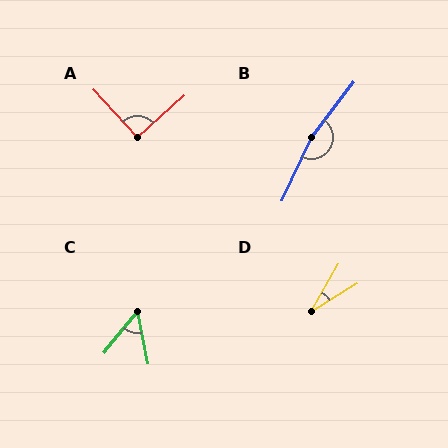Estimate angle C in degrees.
Approximately 51 degrees.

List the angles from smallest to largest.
D (29°), C (51°), A (91°), B (167°).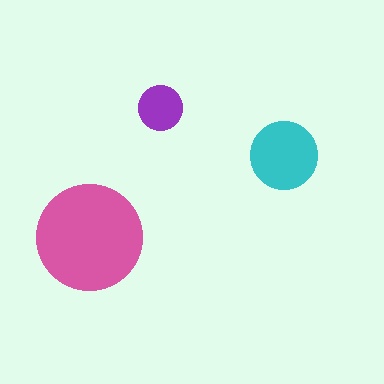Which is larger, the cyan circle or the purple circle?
The cyan one.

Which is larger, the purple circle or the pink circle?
The pink one.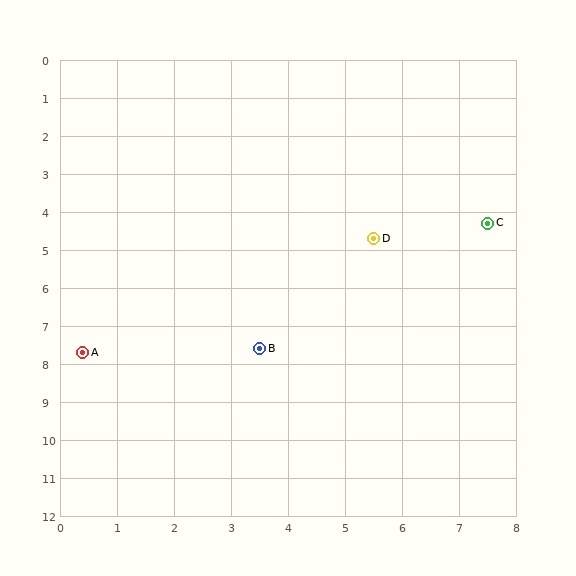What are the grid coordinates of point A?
Point A is at approximately (0.4, 7.7).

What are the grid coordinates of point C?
Point C is at approximately (7.5, 4.3).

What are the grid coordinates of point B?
Point B is at approximately (3.5, 7.6).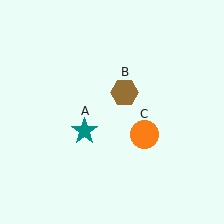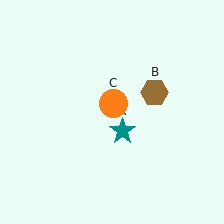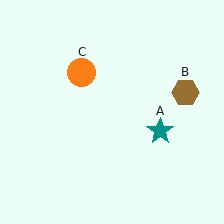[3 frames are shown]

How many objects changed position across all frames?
3 objects changed position: teal star (object A), brown hexagon (object B), orange circle (object C).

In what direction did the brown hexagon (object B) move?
The brown hexagon (object B) moved right.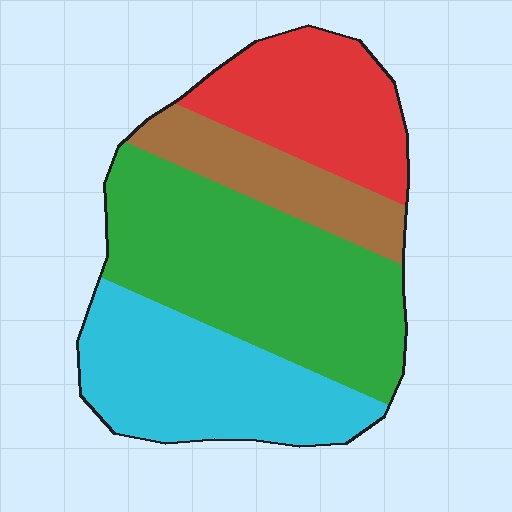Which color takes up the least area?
Brown, at roughly 15%.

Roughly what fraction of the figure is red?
Red takes up less than a quarter of the figure.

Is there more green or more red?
Green.